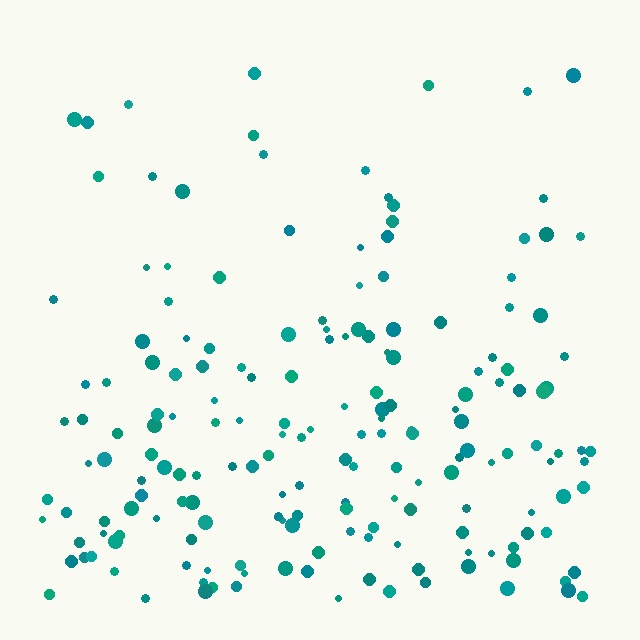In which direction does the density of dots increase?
From top to bottom, with the bottom side densest.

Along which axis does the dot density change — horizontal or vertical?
Vertical.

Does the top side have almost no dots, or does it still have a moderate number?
Still a moderate number, just noticeably fewer than the bottom.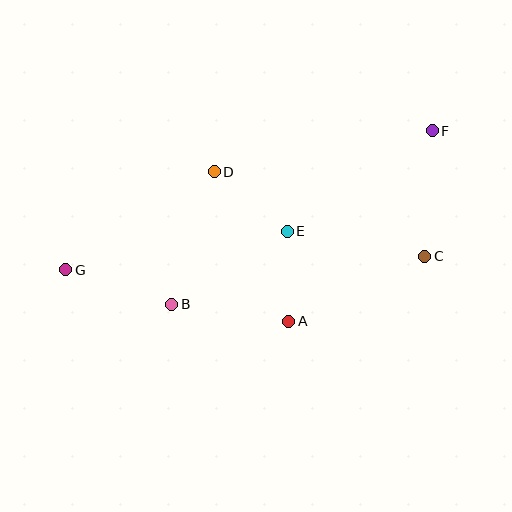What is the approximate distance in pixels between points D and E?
The distance between D and E is approximately 94 pixels.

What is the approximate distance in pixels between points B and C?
The distance between B and C is approximately 258 pixels.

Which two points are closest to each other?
Points A and E are closest to each other.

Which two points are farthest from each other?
Points F and G are farthest from each other.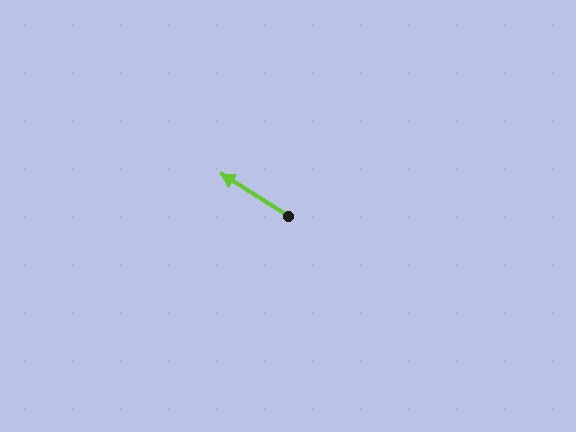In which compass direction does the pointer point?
Northwest.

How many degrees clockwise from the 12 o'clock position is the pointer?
Approximately 302 degrees.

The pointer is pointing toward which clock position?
Roughly 10 o'clock.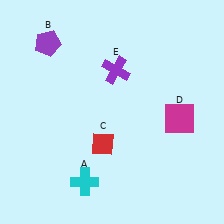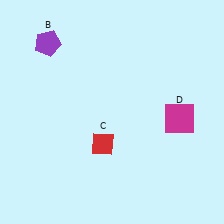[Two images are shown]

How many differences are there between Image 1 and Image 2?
There are 2 differences between the two images.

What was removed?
The cyan cross (A), the purple cross (E) were removed in Image 2.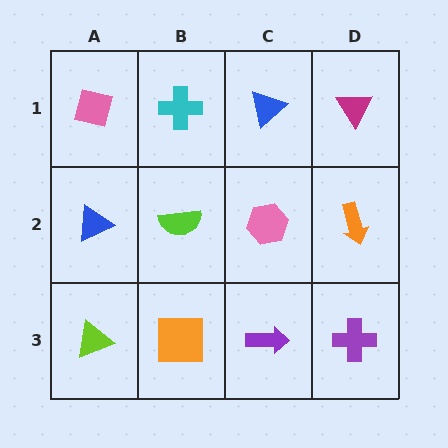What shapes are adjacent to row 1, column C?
A pink hexagon (row 2, column C), a cyan cross (row 1, column B), a magenta triangle (row 1, column D).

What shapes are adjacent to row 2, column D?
A magenta triangle (row 1, column D), a purple cross (row 3, column D), a pink hexagon (row 2, column C).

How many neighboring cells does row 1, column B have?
3.